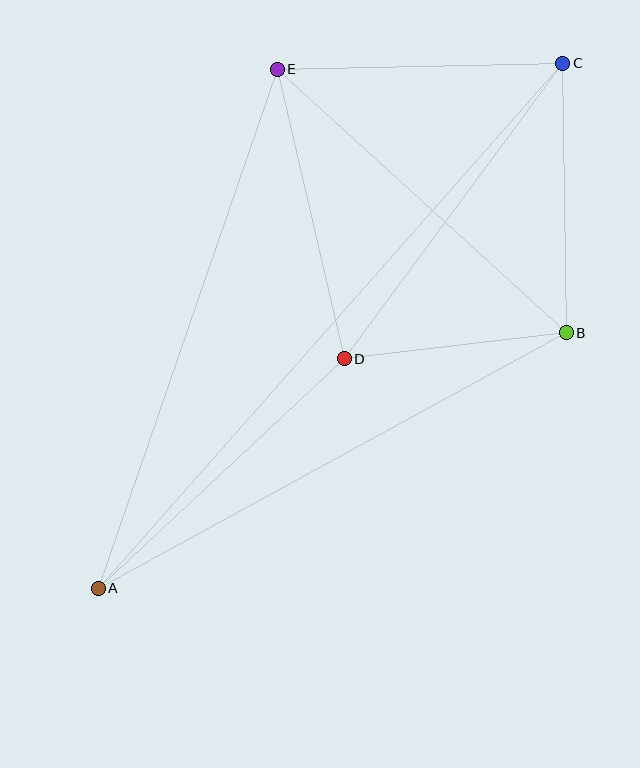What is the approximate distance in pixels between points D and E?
The distance between D and E is approximately 297 pixels.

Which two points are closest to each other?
Points B and D are closest to each other.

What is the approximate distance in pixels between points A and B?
The distance between A and B is approximately 533 pixels.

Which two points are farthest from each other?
Points A and C are farthest from each other.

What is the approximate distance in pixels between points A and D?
The distance between A and D is approximately 336 pixels.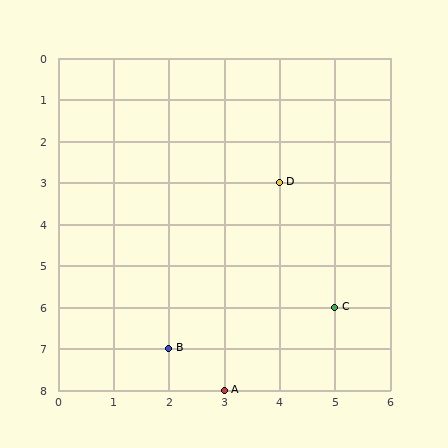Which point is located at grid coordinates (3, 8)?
Point A is at (3, 8).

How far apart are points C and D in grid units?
Points C and D are 1 column and 3 rows apart (about 3.2 grid units diagonally).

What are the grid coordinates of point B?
Point B is at grid coordinates (2, 7).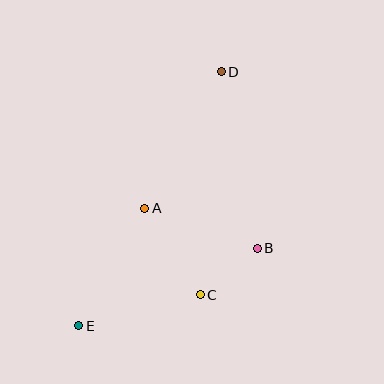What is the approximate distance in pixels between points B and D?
The distance between B and D is approximately 181 pixels.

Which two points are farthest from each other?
Points D and E are farthest from each other.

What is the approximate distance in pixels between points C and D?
The distance between C and D is approximately 224 pixels.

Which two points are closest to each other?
Points B and C are closest to each other.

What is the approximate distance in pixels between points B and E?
The distance between B and E is approximately 194 pixels.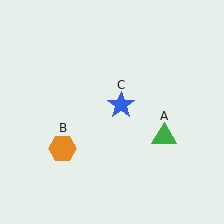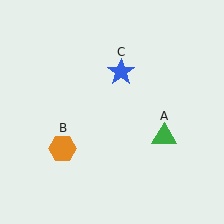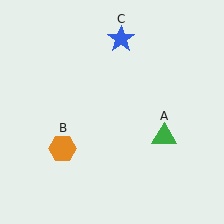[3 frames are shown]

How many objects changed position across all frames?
1 object changed position: blue star (object C).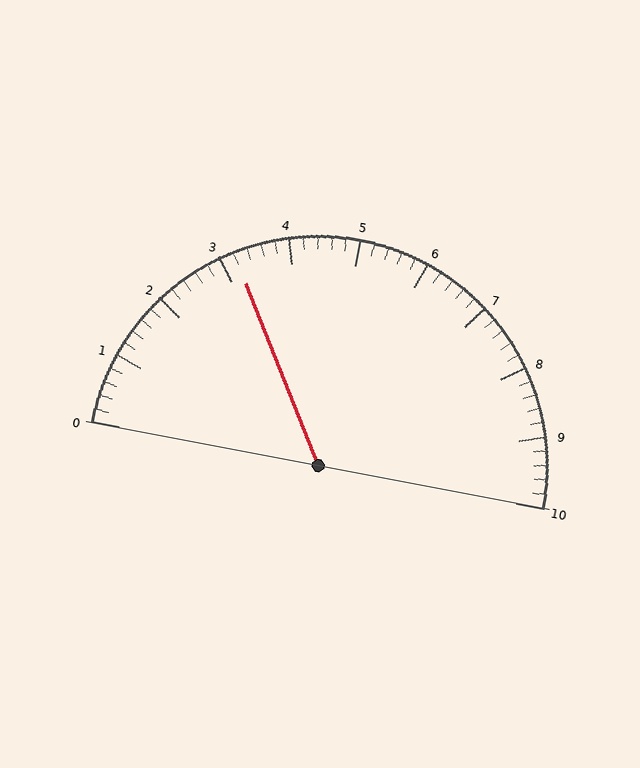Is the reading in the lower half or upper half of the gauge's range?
The reading is in the lower half of the range (0 to 10).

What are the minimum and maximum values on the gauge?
The gauge ranges from 0 to 10.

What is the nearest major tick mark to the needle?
The nearest major tick mark is 3.